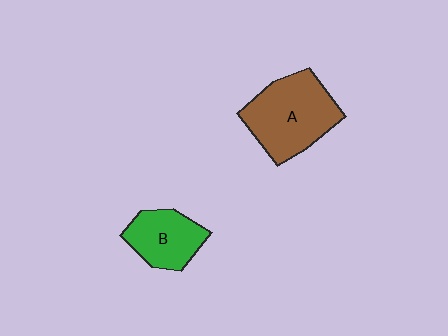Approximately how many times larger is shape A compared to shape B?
Approximately 1.6 times.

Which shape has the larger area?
Shape A (brown).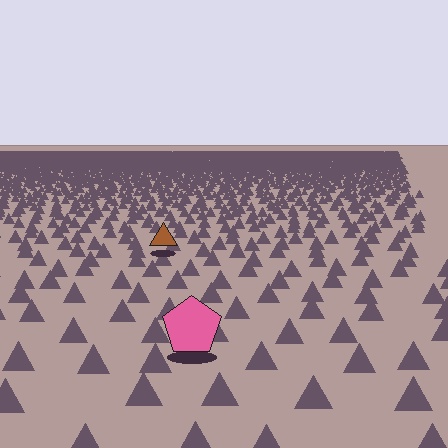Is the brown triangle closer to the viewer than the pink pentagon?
No. The pink pentagon is closer — you can tell from the texture gradient: the ground texture is coarser near it.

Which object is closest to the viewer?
The pink pentagon is closest. The texture marks near it are larger and more spread out.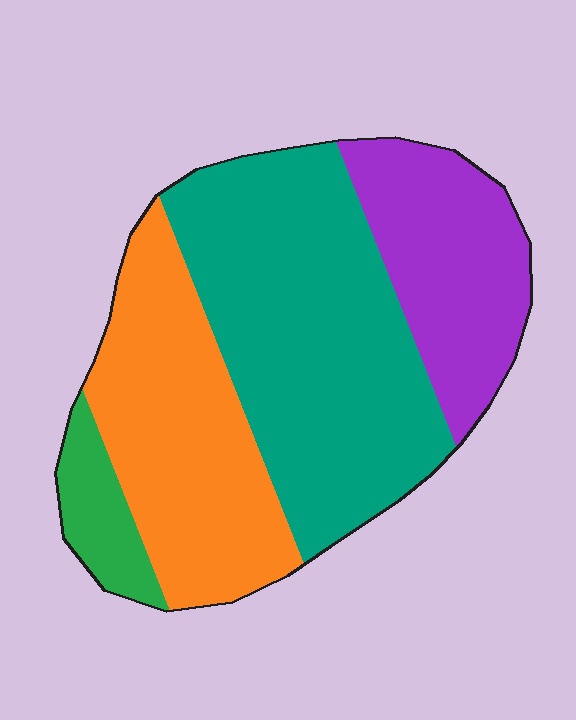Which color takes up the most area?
Teal, at roughly 45%.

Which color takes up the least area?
Green, at roughly 5%.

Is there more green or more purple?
Purple.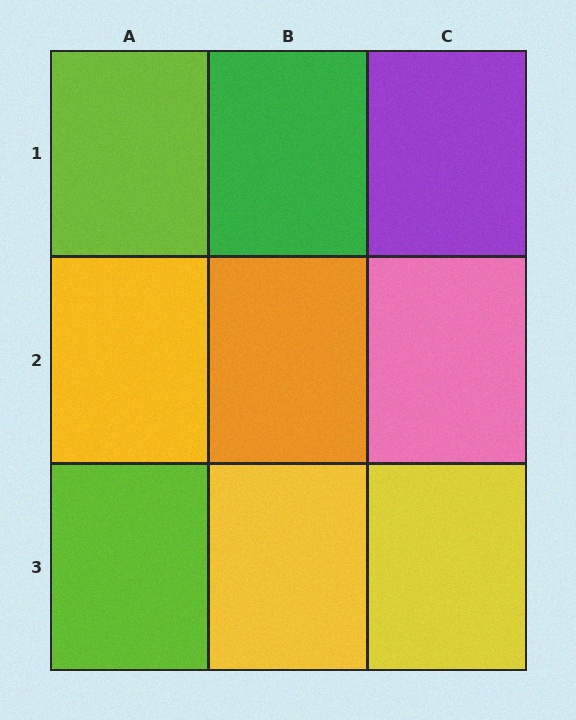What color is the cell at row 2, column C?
Pink.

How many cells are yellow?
3 cells are yellow.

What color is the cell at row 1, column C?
Purple.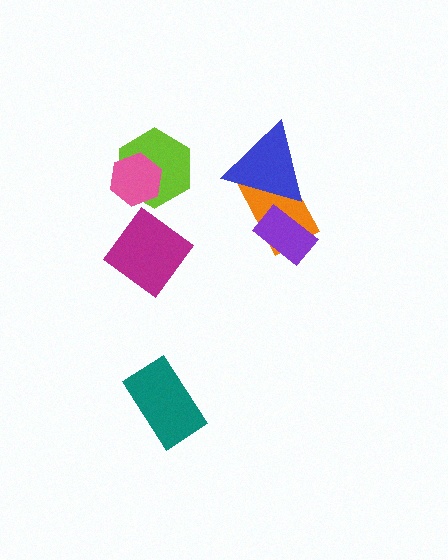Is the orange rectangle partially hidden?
Yes, it is partially covered by another shape.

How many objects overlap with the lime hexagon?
1 object overlaps with the lime hexagon.